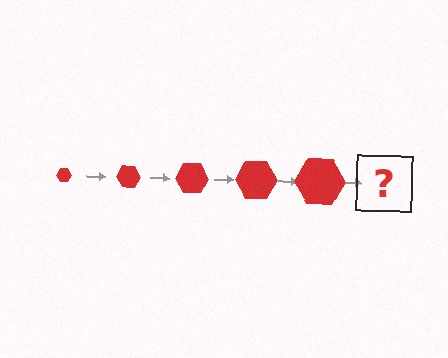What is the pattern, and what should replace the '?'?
The pattern is that the hexagon gets progressively larger each step. The '?' should be a red hexagon, larger than the previous one.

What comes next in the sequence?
The next element should be a red hexagon, larger than the previous one.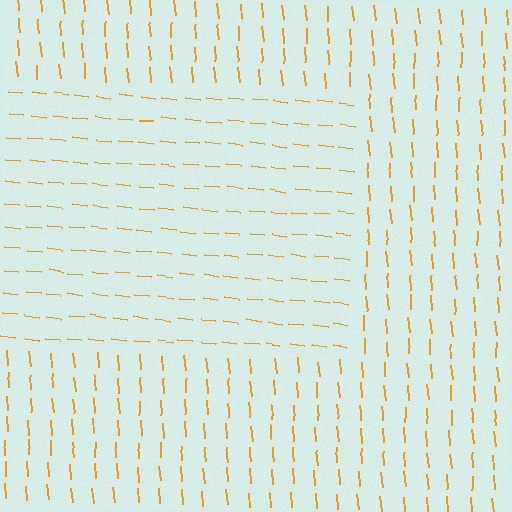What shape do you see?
I see a rectangle.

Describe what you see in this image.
The image is filled with small orange line segments. A rectangle region in the image has lines oriented differently from the surrounding lines, creating a visible texture boundary.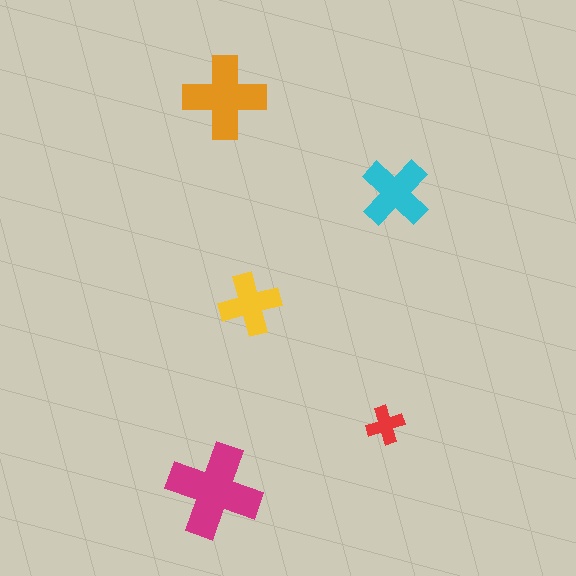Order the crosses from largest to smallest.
the magenta one, the orange one, the cyan one, the yellow one, the red one.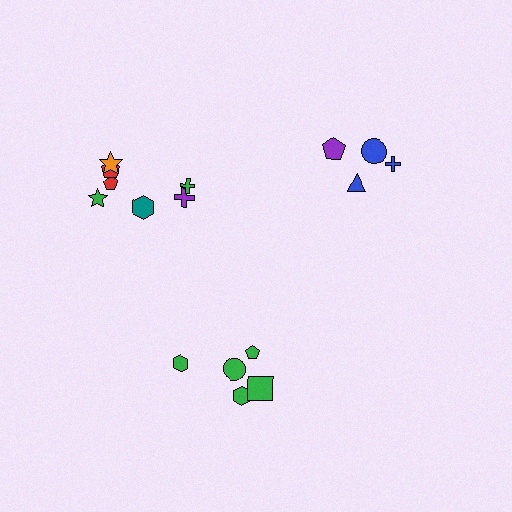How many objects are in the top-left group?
There are 7 objects.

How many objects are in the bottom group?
There are 5 objects.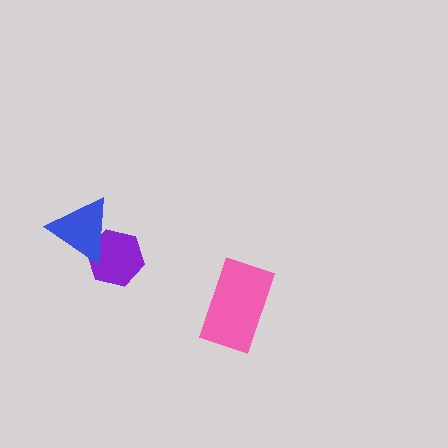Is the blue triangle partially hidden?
No, no other shape covers it.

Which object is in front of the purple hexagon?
The blue triangle is in front of the purple hexagon.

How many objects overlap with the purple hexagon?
1 object overlaps with the purple hexagon.